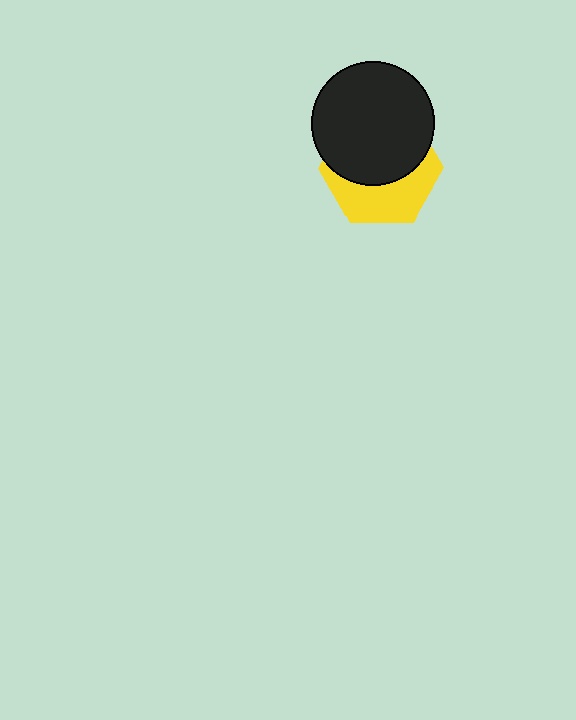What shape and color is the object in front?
The object in front is a black circle.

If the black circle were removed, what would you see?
You would see the complete yellow hexagon.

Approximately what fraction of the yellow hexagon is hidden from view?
Roughly 57% of the yellow hexagon is hidden behind the black circle.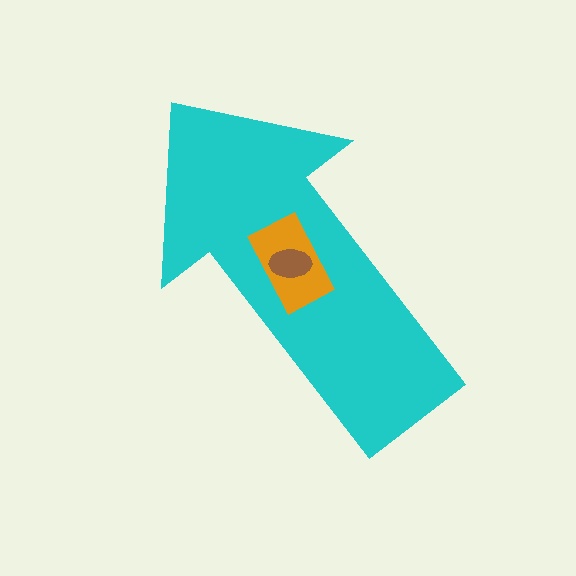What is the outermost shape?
The cyan arrow.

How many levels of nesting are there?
3.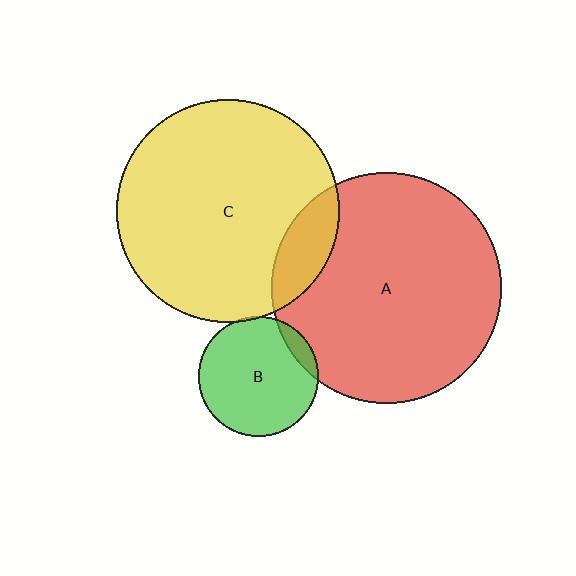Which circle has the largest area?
Circle A (red).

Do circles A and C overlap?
Yes.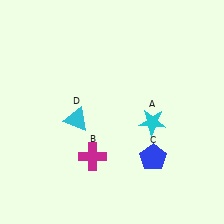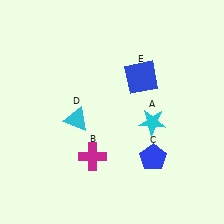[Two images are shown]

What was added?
A blue square (E) was added in Image 2.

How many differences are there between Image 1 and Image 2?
There is 1 difference between the two images.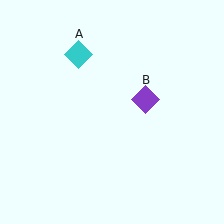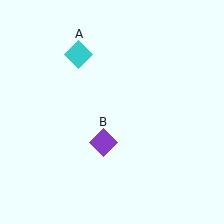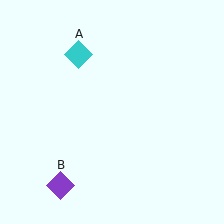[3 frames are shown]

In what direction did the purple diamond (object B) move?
The purple diamond (object B) moved down and to the left.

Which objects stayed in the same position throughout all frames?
Cyan diamond (object A) remained stationary.